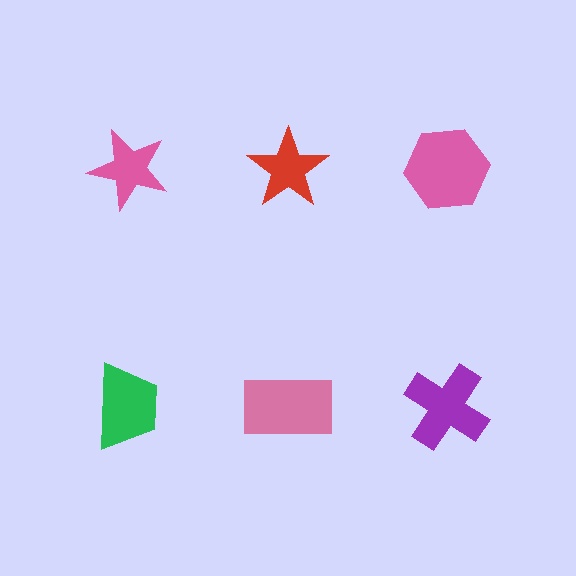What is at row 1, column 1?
A pink star.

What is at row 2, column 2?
A pink rectangle.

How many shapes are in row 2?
3 shapes.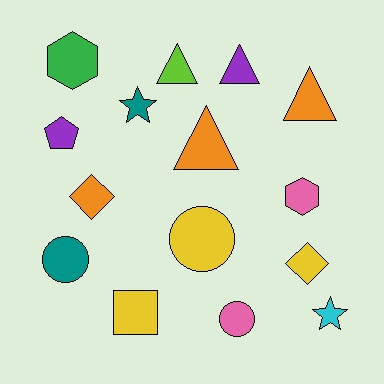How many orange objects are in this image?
There are 3 orange objects.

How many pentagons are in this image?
There is 1 pentagon.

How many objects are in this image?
There are 15 objects.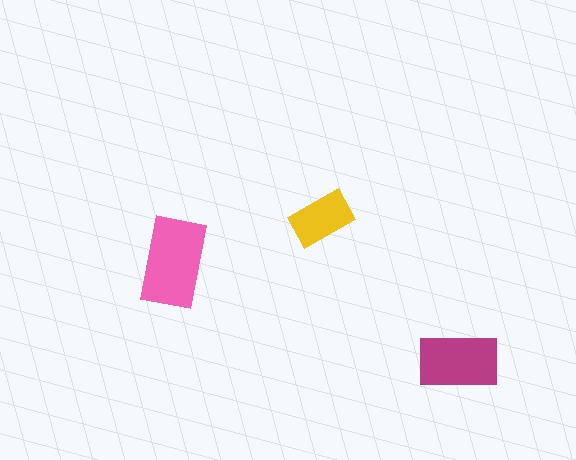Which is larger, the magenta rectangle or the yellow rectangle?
The magenta one.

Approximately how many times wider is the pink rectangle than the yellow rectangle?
About 1.5 times wider.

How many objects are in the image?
There are 3 objects in the image.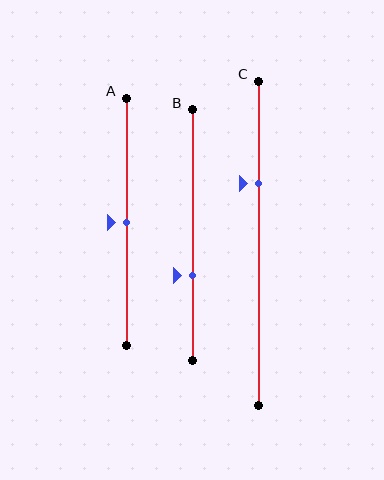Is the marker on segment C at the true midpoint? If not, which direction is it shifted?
No, the marker on segment C is shifted upward by about 19% of the segment length.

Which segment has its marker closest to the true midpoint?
Segment A has its marker closest to the true midpoint.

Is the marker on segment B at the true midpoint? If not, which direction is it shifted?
No, the marker on segment B is shifted downward by about 16% of the segment length.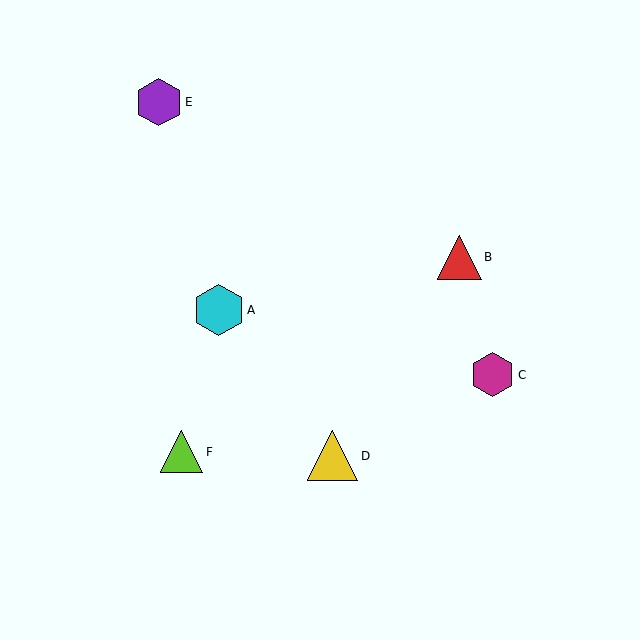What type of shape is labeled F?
Shape F is a lime triangle.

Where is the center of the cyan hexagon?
The center of the cyan hexagon is at (219, 310).